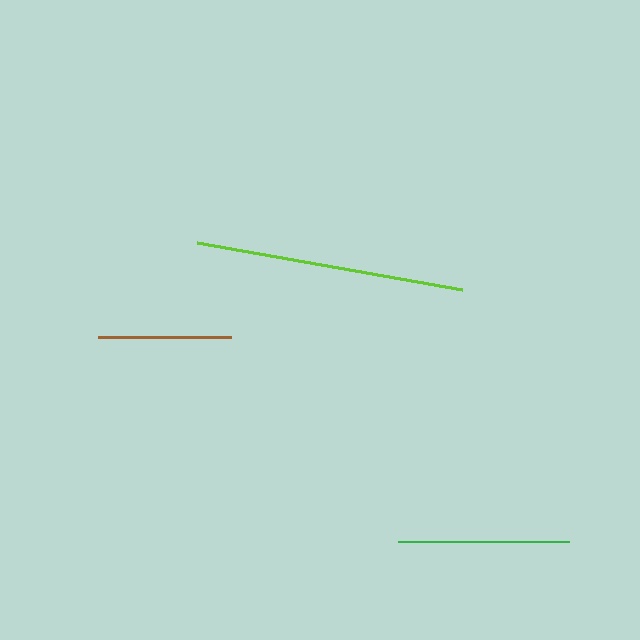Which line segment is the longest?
The lime line is the longest at approximately 269 pixels.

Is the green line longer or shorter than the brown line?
The green line is longer than the brown line.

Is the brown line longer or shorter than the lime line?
The lime line is longer than the brown line.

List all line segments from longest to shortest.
From longest to shortest: lime, green, brown.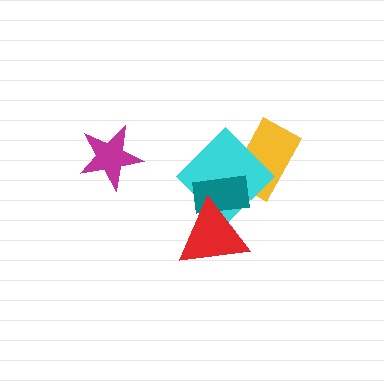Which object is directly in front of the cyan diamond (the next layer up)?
The teal rectangle is directly in front of the cyan diamond.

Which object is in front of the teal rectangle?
The red triangle is in front of the teal rectangle.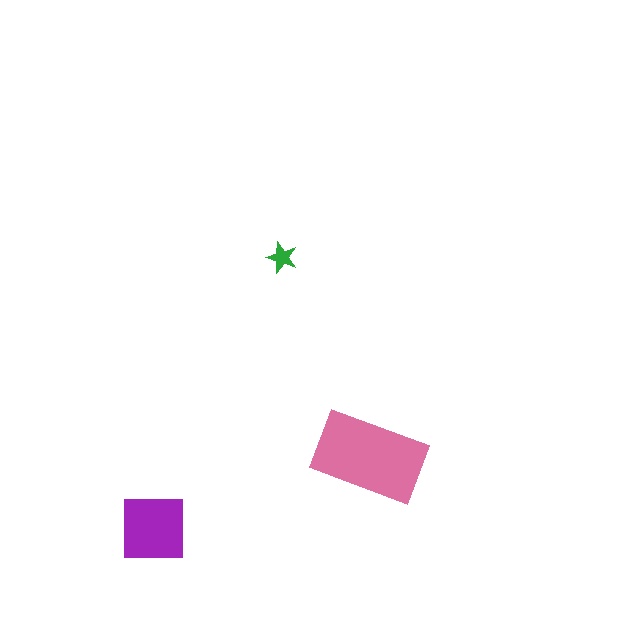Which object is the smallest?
The green star.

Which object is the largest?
The pink rectangle.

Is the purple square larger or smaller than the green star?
Larger.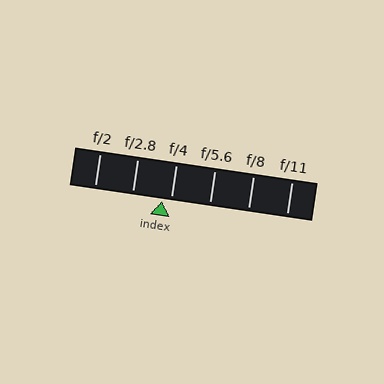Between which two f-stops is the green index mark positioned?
The index mark is between f/2.8 and f/4.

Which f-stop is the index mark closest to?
The index mark is closest to f/4.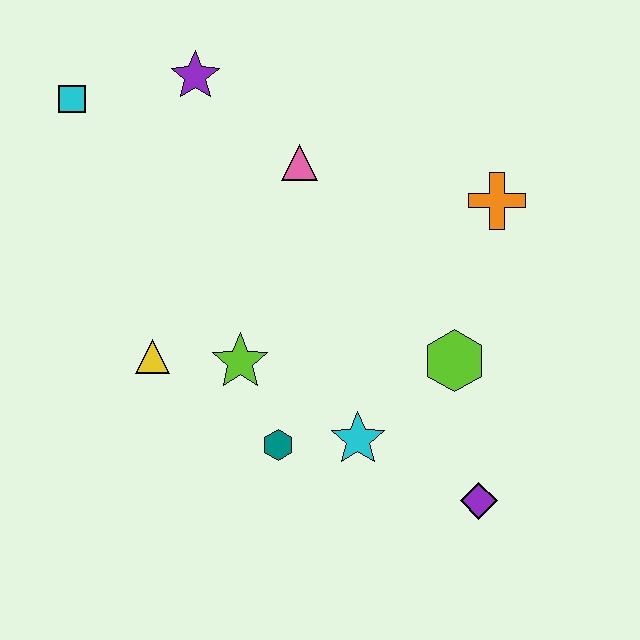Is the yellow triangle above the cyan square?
No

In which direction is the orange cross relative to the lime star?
The orange cross is to the right of the lime star.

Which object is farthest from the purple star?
The purple diamond is farthest from the purple star.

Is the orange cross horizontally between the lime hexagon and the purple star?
No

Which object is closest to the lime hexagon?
The cyan star is closest to the lime hexagon.